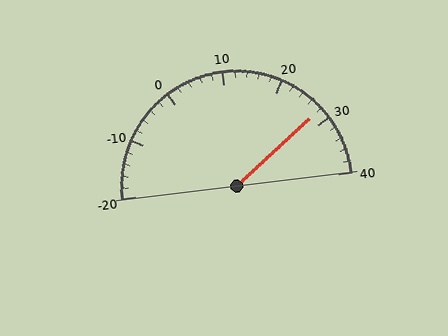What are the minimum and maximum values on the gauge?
The gauge ranges from -20 to 40.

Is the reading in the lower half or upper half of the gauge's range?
The reading is in the upper half of the range (-20 to 40).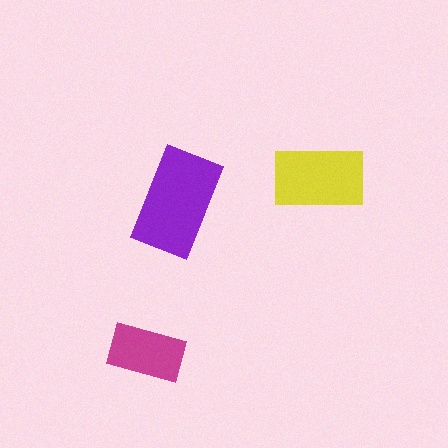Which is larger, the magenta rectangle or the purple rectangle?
The purple one.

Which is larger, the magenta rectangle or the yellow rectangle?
The yellow one.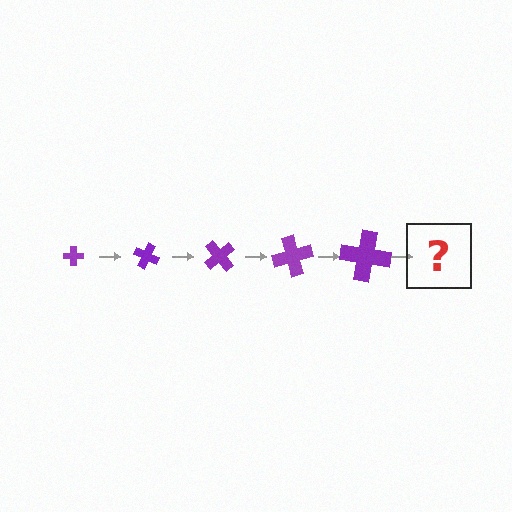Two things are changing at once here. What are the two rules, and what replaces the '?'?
The two rules are that the cross grows larger each step and it rotates 25 degrees each step. The '?' should be a cross, larger than the previous one and rotated 125 degrees from the start.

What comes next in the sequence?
The next element should be a cross, larger than the previous one and rotated 125 degrees from the start.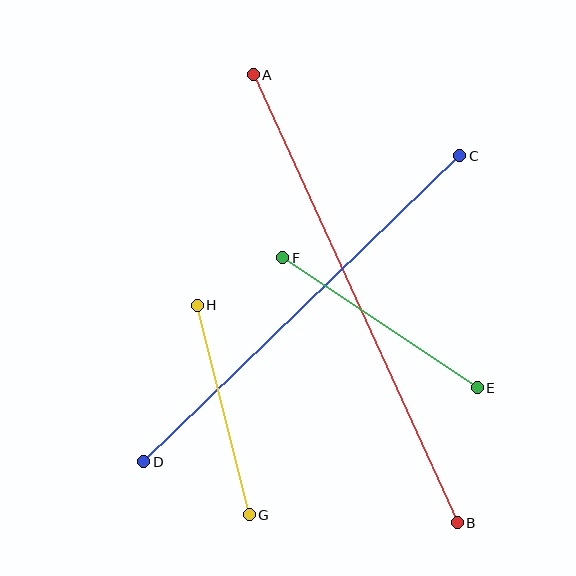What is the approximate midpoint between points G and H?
The midpoint is at approximately (223, 410) pixels.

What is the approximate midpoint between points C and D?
The midpoint is at approximately (302, 309) pixels.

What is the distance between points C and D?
The distance is approximately 440 pixels.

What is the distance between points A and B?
The distance is approximately 492 pixels.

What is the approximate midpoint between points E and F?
The midpoint is at approximately (380, 323) pixels.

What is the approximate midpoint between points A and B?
The midpoint is at approximately (355, 299) pixels.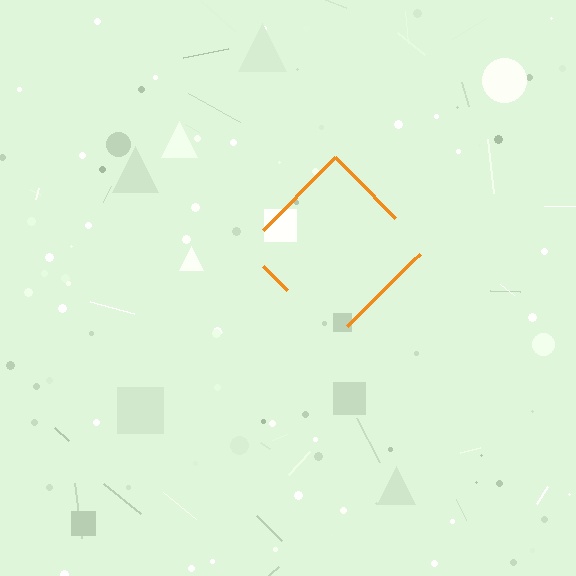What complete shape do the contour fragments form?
The contour fragments form a diamond.